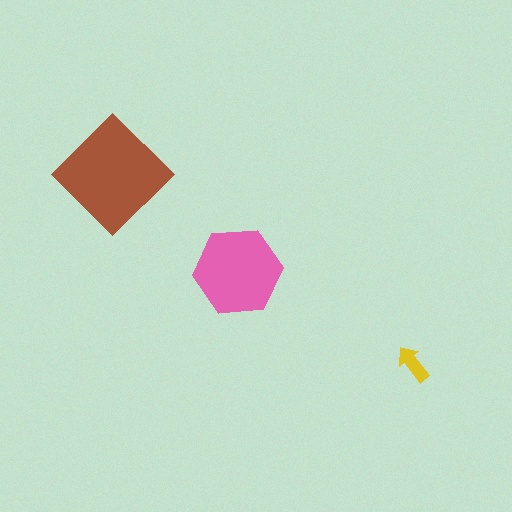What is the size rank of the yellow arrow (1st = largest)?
3rd.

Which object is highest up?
The brown diamond is topmost.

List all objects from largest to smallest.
The brown diamond, the pink hexagon, the yellow arrow.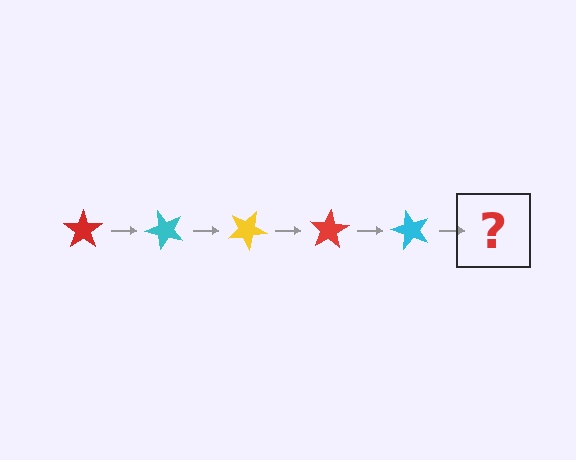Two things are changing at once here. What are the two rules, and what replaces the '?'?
The two rules are that it rotates 50 degrees each step and the color cycles through red, cyan, and yellow. The '?' should be a yellow star, rotated 250 degrees from the start.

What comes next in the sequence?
The next element should be a yellow star, rotated 250 degrees from the start.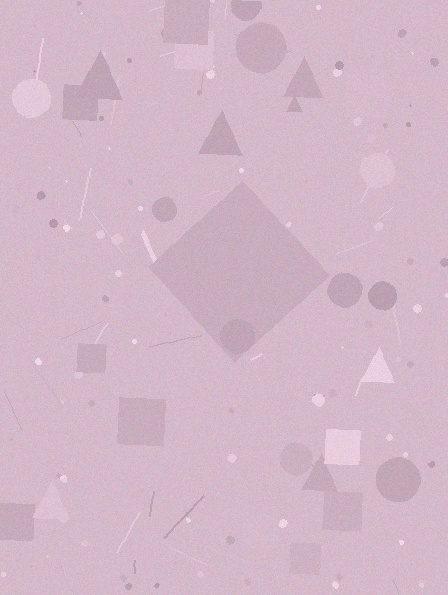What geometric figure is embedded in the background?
A diamond is embedded in the background.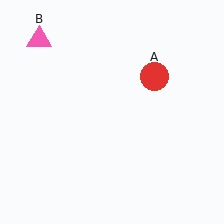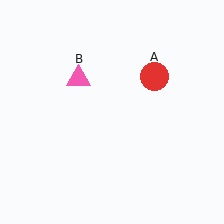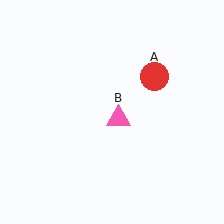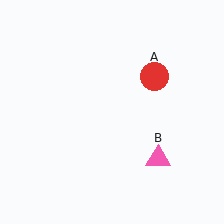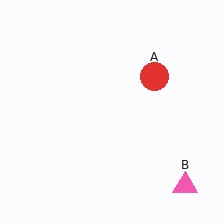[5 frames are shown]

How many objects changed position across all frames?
1 object changed position: pink triangle (object B).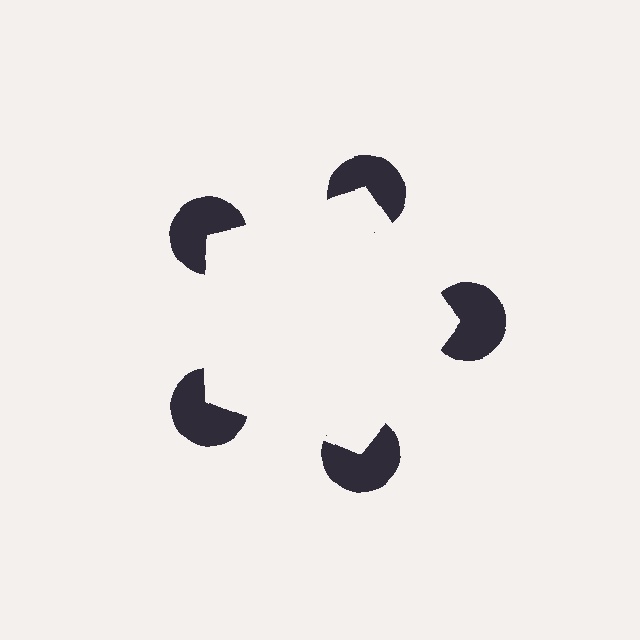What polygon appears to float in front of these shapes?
An illusory pentagon — its edges are inferred from the aligned wedge cuts in the pac-man discs, not physically drawn.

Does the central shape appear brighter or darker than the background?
It typically appears slightly brighter than the background, even though no actual brightness change is drawn.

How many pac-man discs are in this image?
There are 5 — one at each vertex of the illusory pentagon.